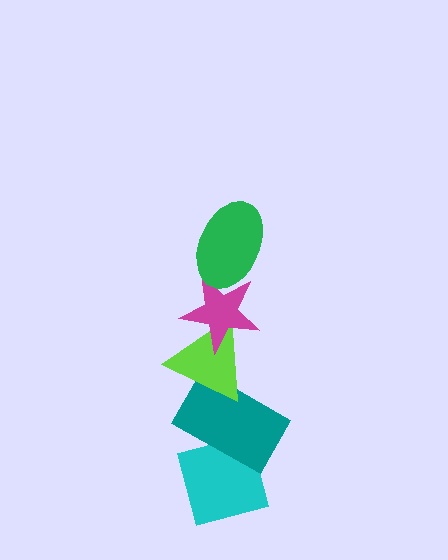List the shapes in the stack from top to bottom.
From top to bottom: the green ellipse, the magenta star, the lime triangle, the teal rectangle, the cyan square.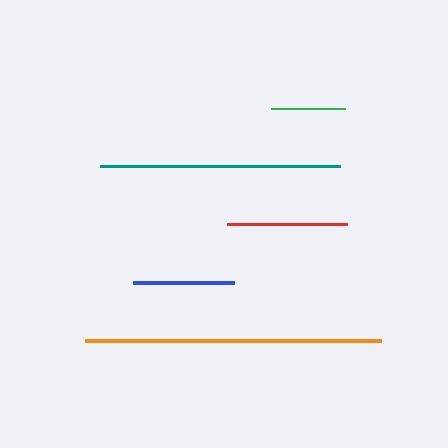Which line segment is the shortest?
The green line is the shortest at approximately 74 pixels.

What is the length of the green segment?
The green segment is approximately 74 pixels long.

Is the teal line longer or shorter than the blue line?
The teal line is longer than the blue line.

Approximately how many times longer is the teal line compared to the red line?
The teal line is approximately 2.0 times the length of the red line.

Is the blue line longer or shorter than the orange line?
The orange line is longer than the blue line.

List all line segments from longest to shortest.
From longest to shortest: orange, teal, red, blue, green.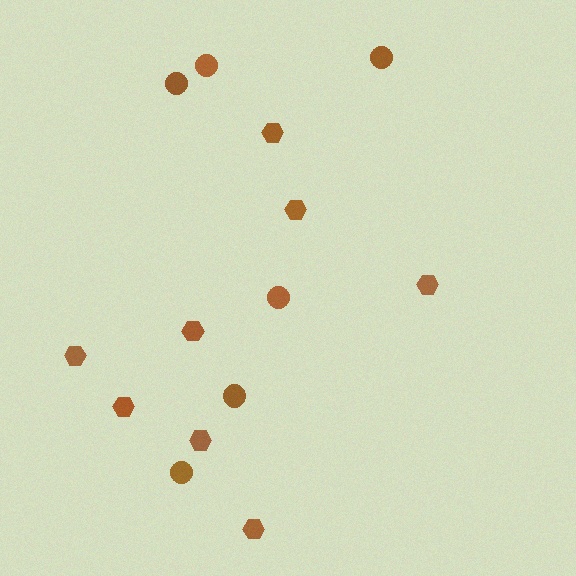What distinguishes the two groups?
There are 2 groups: one group of circles (6) and one group of hexagons (8).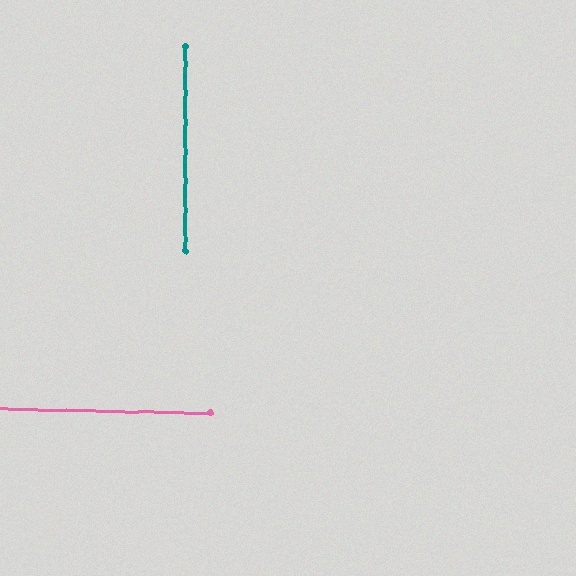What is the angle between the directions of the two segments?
Approximately 89 degrees.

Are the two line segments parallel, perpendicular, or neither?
Perpendicular — they meet at approximately 89°.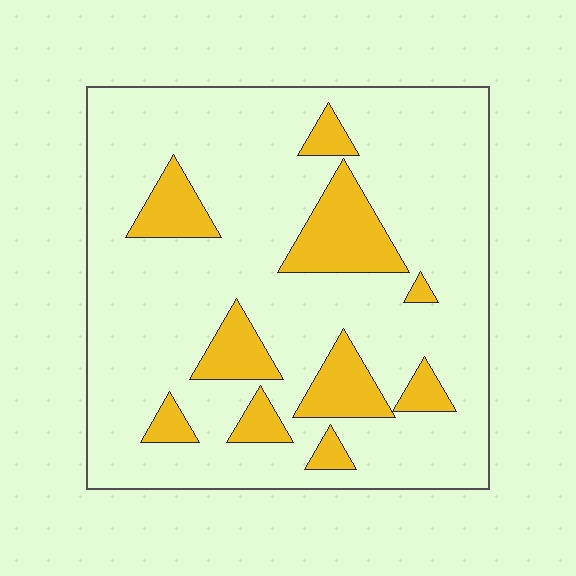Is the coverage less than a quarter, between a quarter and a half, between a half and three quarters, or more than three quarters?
Less than a quarter.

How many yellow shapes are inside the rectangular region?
10.